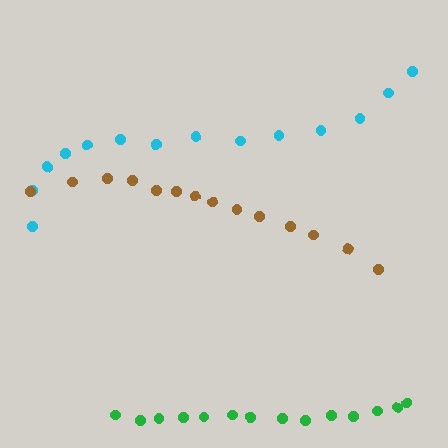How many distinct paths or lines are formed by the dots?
There are 3 distinct paths.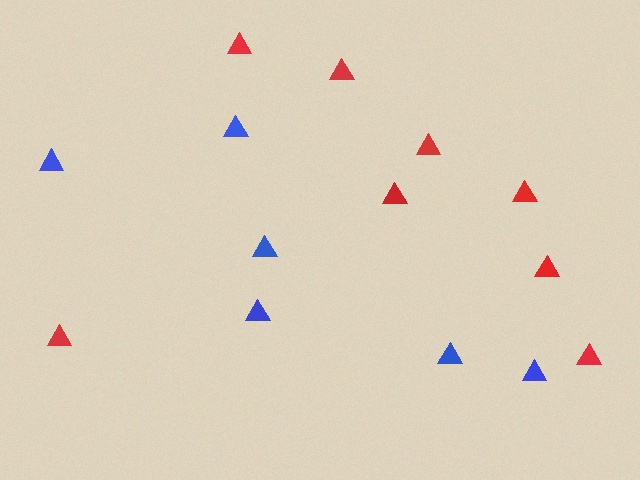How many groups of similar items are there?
There are 2 groups: one group of red triangles (8) and one group of blue triangles (6).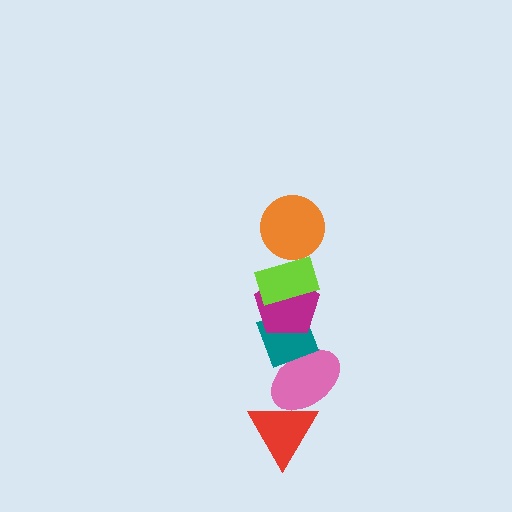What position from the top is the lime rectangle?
The lime rectangle is 2nd from the top.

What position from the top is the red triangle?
The red triangle is 6th from the top.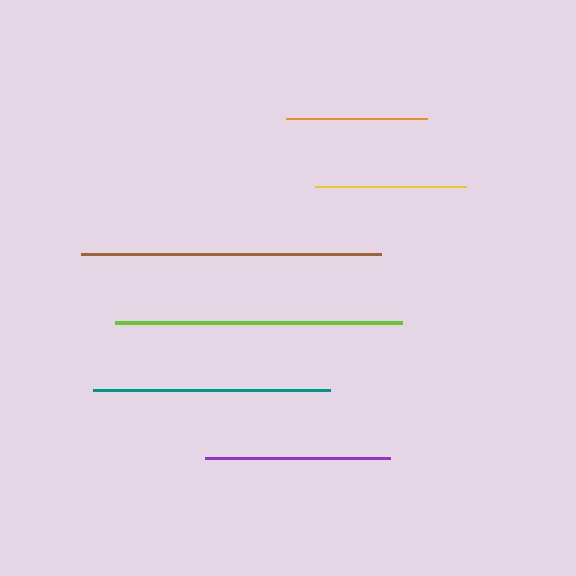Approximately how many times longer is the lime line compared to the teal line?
The lime line is approximately 1.2 times the length of the teal line.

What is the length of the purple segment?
The purple segment is approximately 184 pixels long.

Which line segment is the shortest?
The orange line is the shortest at approximately 141 pixels.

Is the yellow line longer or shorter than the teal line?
The teal line is longer than the yellow line.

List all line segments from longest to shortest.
From longest to shortest: brown, lime, teal, purple, yellow, orange.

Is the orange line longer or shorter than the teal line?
The teal line is longer than the orange line.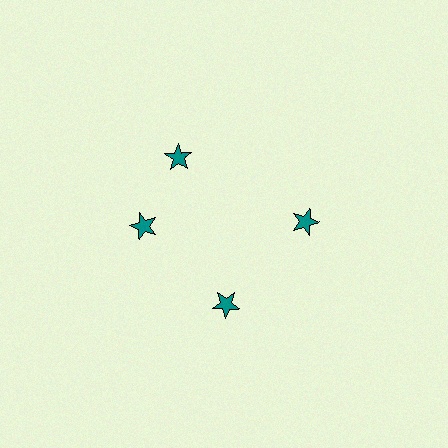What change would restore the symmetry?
The symmetry would be restored by rotating it back into even spacing with its neighbors so that all 4 stars sit at equal angles and equal distance from the center.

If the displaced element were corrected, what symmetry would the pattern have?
It would have 4-fold rotational symmetry — the pattern would map onto itself every 90 degrees.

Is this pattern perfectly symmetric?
No. The 4 teal stars are arranged in a ring, but one element near the 12 o'clock position is rotated out of alignment along the ring, breaking the 4-fold rotational symmetry.